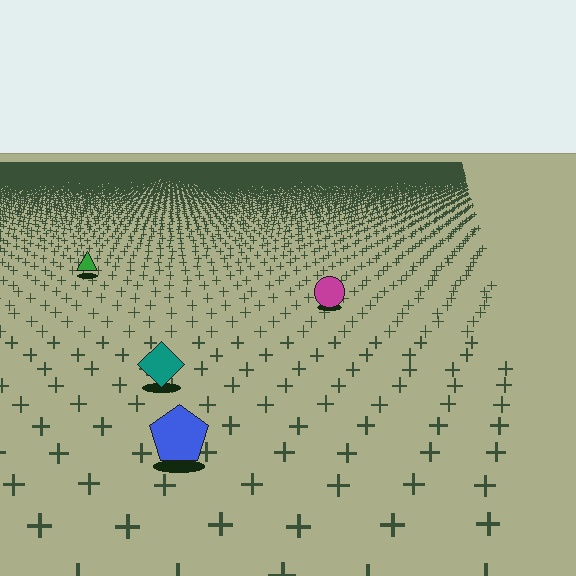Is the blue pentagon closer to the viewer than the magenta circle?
Yes. The blue pentagon is closer — you can tell from the texture gradient: the ground texture is coarser near it.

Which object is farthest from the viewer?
The green triangle is farthest from the viewer. It appears smaller and the ground texture around it is denser.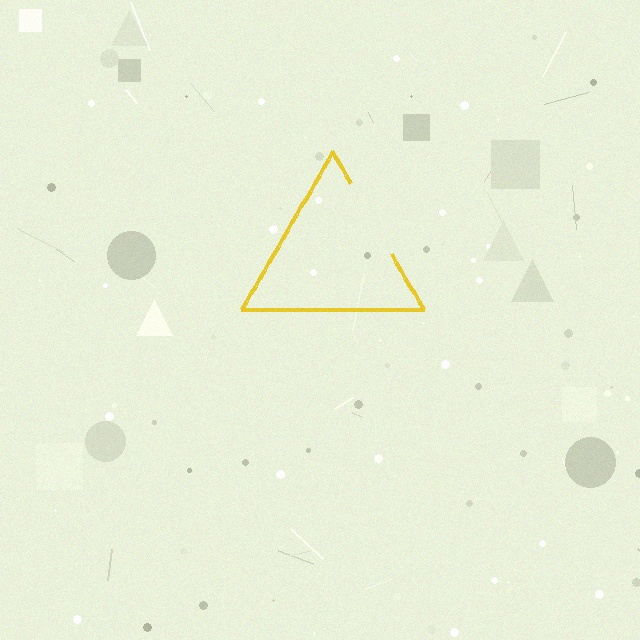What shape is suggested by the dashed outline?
The dashed outline suggests a triangle.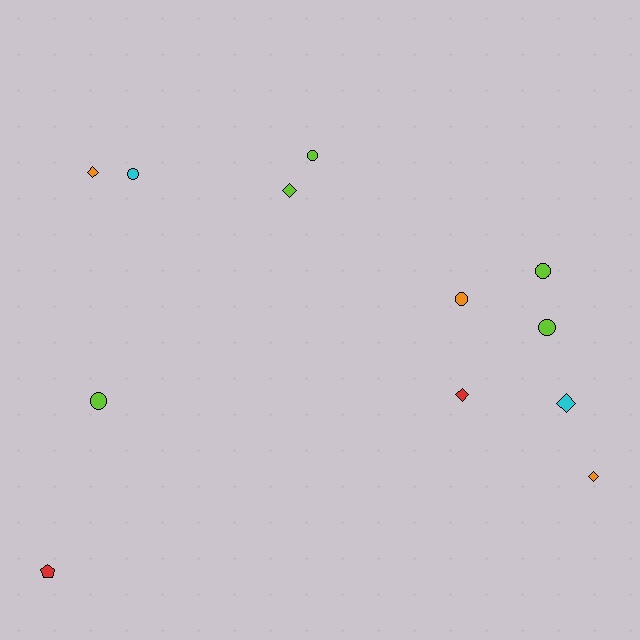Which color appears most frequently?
Lime, with 5 objects.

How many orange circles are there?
There is 1 orange circle.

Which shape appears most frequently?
Circle, with 6 objects.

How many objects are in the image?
There are 12 objects.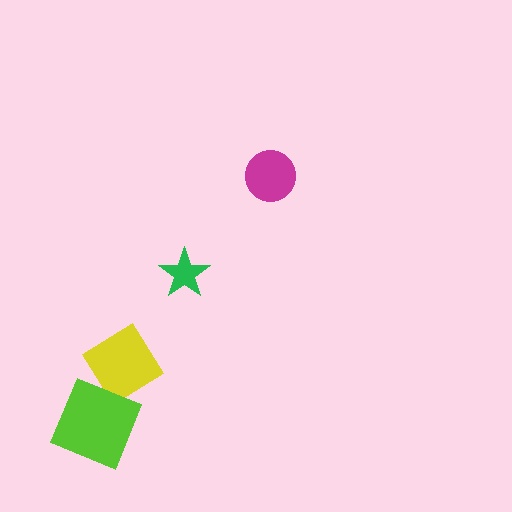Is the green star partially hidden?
No, no other shape covers it.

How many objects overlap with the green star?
0 objects overlap with the green star.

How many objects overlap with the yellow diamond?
1 object overlaps with the yellow diamond.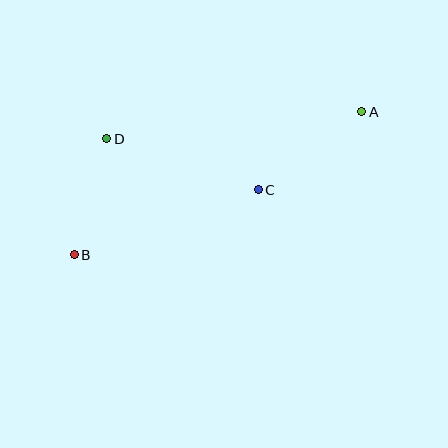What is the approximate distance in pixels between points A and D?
The distance between A and D is approximately 256 pixels.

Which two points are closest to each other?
Points B and D are closest to each other.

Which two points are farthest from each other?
Points A and B are farthest from each other.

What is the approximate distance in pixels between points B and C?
The distance between B and C is approximately 195 pixels.